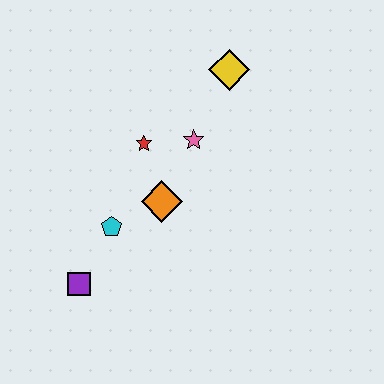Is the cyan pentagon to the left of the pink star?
Yes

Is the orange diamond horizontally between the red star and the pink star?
Yes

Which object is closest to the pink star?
The red star is closest to the pink star.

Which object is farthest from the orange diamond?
The yellow diamond is farthest from the orange diamond.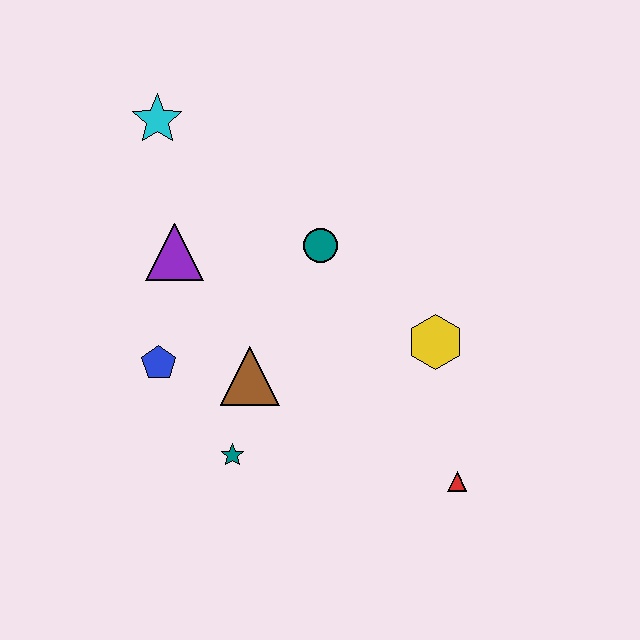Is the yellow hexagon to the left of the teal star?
No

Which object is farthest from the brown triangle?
The cyan star is farthest from the brown triangle.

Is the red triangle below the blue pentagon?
Yes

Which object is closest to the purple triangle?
The blue pentagon is closest to the purple triangle.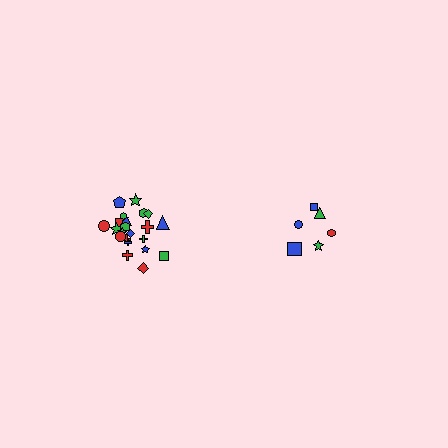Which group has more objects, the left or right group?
The left group.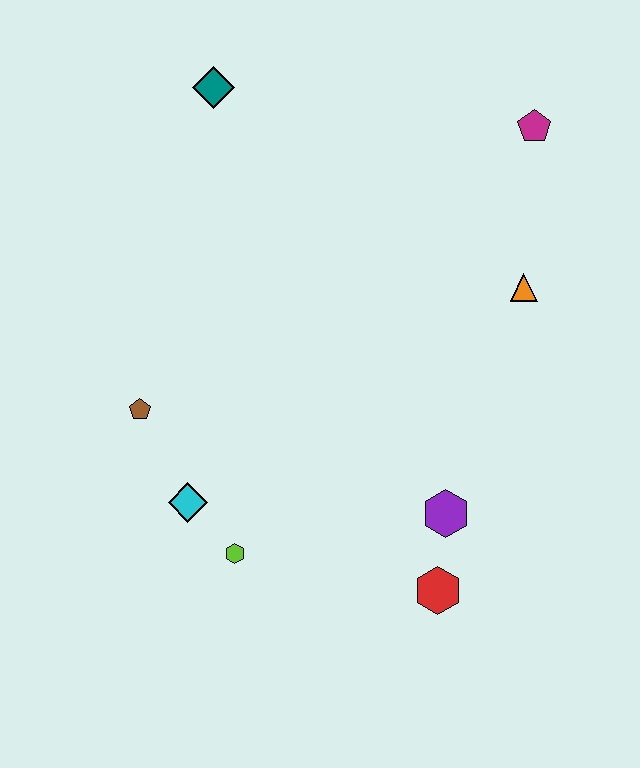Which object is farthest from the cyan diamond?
The magenta pentagon is farthest from the cyan diamond.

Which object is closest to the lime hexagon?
The cyan diamond is closest to the lime hexagon.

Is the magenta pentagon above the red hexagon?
Yes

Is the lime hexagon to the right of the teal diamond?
Yes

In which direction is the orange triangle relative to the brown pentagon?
The orange triangle is to the right of the brown pentagon.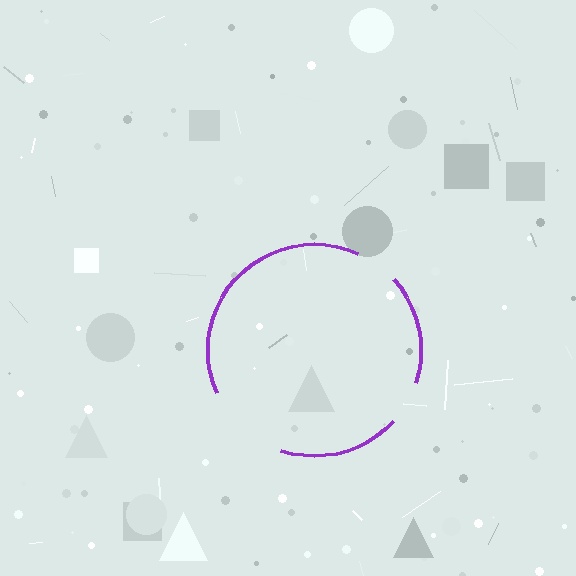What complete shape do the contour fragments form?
The contour fragments form a circle.